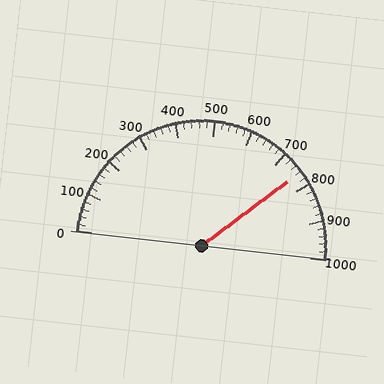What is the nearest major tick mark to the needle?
The nearest major tick mark is 800.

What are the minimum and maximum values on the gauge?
The gauge ranges from 0 to 1000.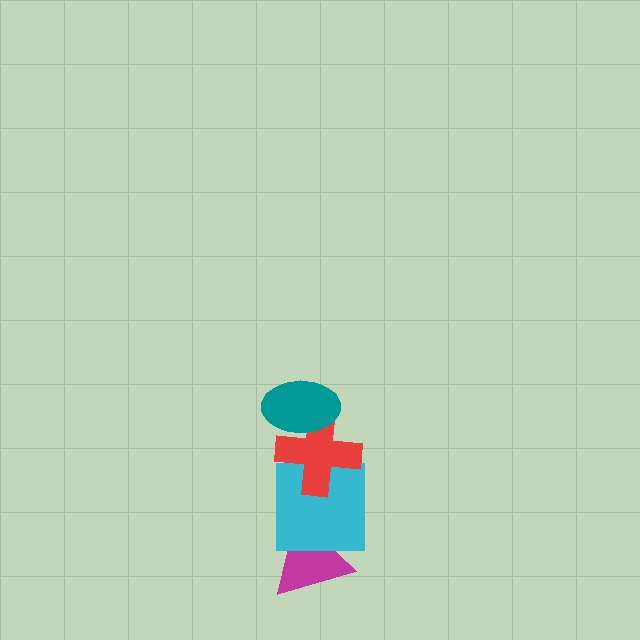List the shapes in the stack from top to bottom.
From top to bottom: the teal ellipse, the red cross, the cyan square, the magenta triangle.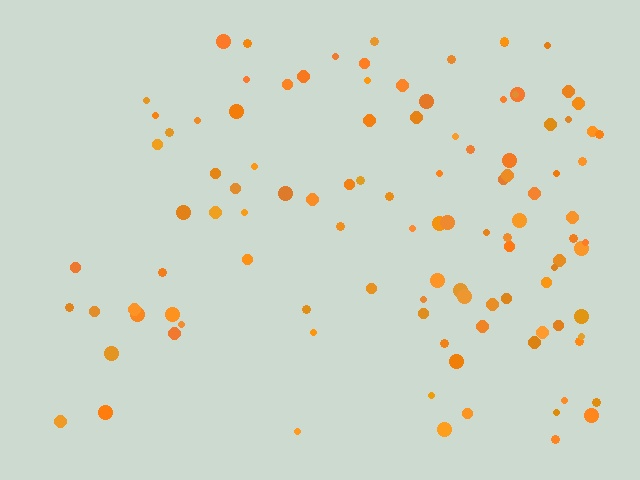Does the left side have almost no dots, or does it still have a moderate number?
Still a moderate number, just noticeably fewer than the right.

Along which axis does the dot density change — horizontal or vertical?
Horizontal.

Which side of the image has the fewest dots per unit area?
The left.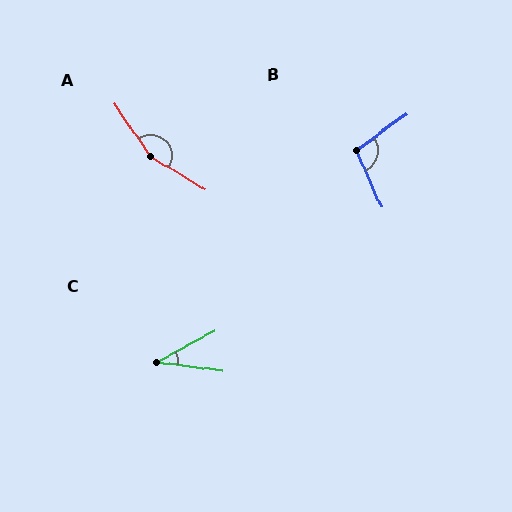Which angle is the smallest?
C, at approximately 35 degrees.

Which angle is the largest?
A, at approximately 156 degrees.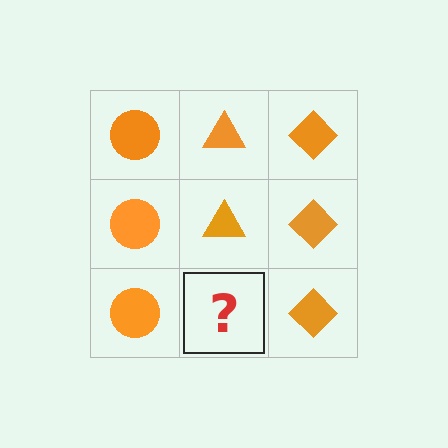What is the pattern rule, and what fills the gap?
The rule is that each column has a consistent shape. The gap should be filled with an orange triangle.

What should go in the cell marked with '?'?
The missing cell should contain an orange triangle.